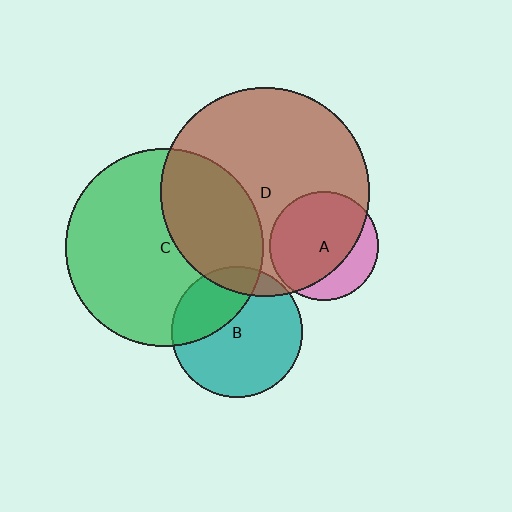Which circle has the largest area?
Circle D (brown).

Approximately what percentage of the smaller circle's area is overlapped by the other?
Approximately 70%.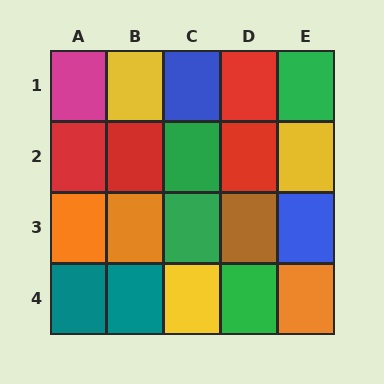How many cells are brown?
1 cell is brown.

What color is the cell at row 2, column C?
Green.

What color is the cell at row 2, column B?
Red.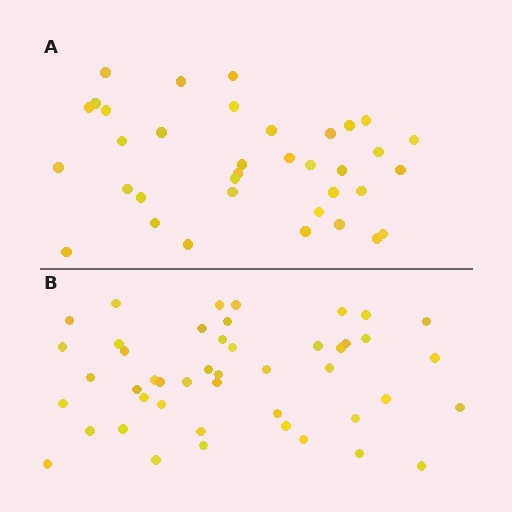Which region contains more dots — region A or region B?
Region B (the bottom region) has more dots.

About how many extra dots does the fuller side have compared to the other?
Region B has roughly 10 or so more dots than region A.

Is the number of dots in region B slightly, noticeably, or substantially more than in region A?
Region B has noticeably more, but not dramatically so. The ratio is roughly 1.3 to 1.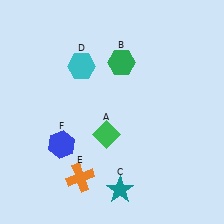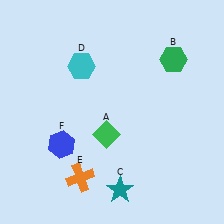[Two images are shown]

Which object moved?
The green hexagon (B) moved right.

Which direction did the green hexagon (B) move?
The green hexagon (B) moved right.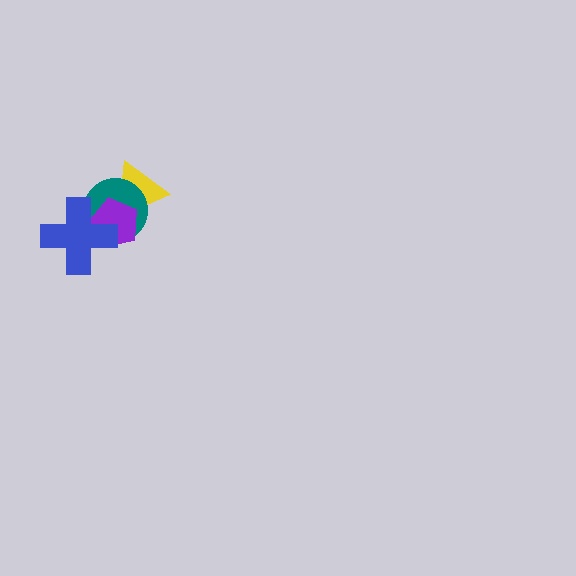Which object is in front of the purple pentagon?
The blue cross is in front of the purple pentagon.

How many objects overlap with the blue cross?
2 objects overlap with the blue cross.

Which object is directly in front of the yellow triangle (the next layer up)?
The teal circle is directly in front of the yellow triangle.